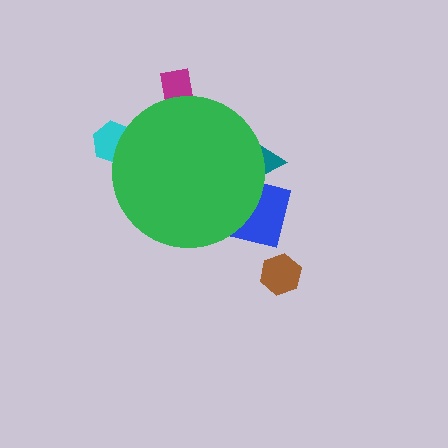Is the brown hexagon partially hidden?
No, the brown hexagon is fully visible.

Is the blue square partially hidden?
Yes, the blue square is partially hidden behind the green circle.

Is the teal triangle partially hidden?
Yes, the teal triangle is partially hidden behind the green circle.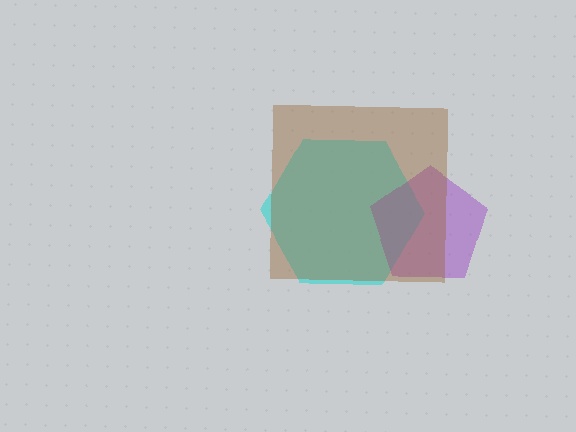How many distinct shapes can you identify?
There are 3 distinct shapes: a cyan hexagon, a purple pentagon, a brown square.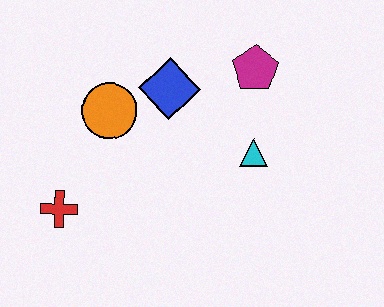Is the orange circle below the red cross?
No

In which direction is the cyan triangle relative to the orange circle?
The cyan triangle is to the right of the orange circle.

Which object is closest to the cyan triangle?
The magenta pentagon is closest to the cyan triangle.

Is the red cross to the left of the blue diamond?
Yes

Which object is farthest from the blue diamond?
The red cross is farthest from the blue diamond.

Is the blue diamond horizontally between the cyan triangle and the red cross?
Yes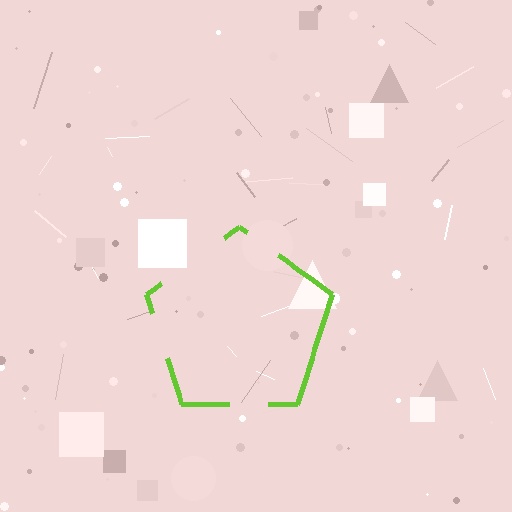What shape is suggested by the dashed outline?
The dashed outline suggests a pentagon.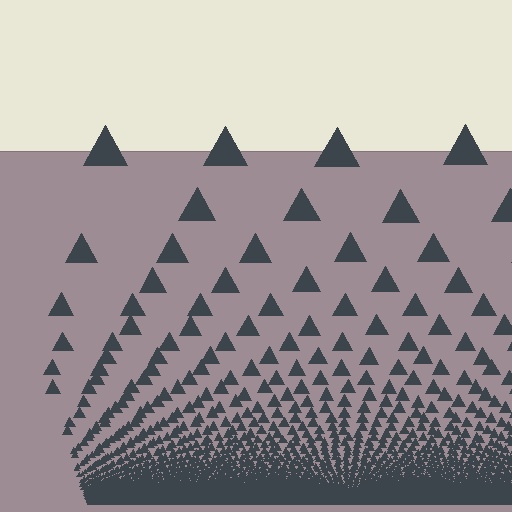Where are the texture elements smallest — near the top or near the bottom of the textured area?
Near the bottom.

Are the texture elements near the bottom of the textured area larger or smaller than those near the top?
Smaller. The gradient is inverted — elements near the bottom are smaller and denser.